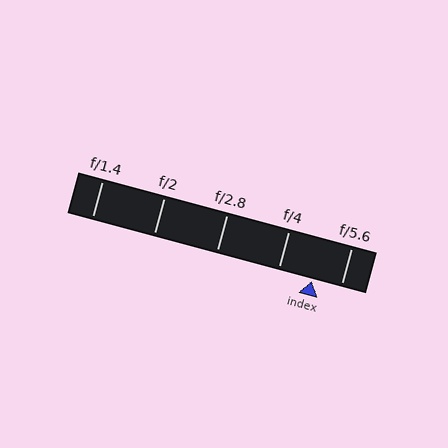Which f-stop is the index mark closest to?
The index mark is closest to f/5.6.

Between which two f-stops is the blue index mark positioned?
The index mark is between f/4 and f/5.6.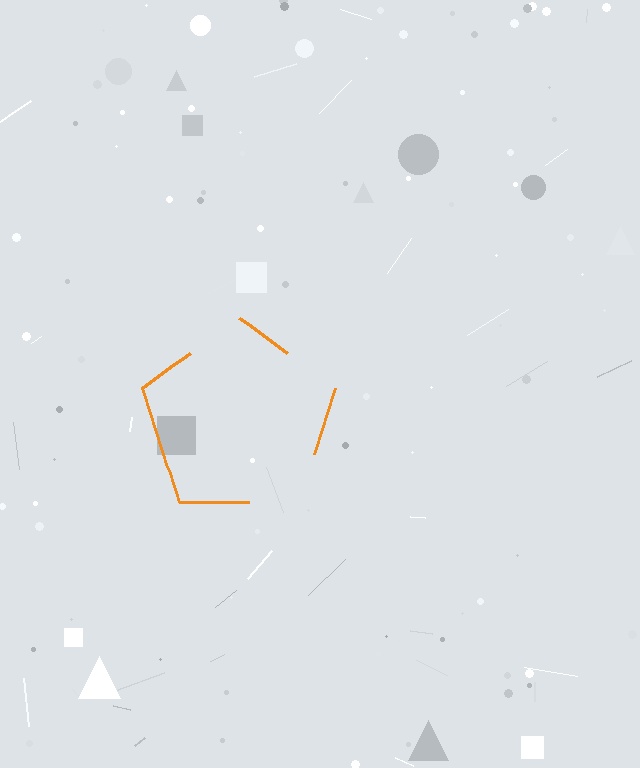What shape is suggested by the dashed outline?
The dashed outline suggests a pentagon.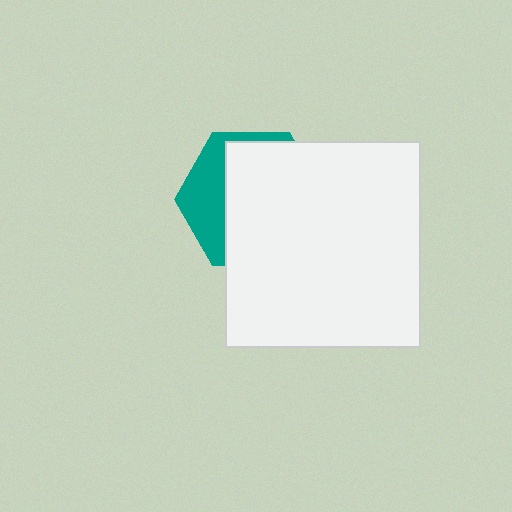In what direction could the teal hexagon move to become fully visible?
The teal hexagon could move left. That would shift it out from behind the white rectangle entirely.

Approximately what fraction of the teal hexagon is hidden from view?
Roughly 68% of the teal hexagon is hidden behind the white rectangle.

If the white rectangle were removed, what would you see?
You would see the complete teal hexagon.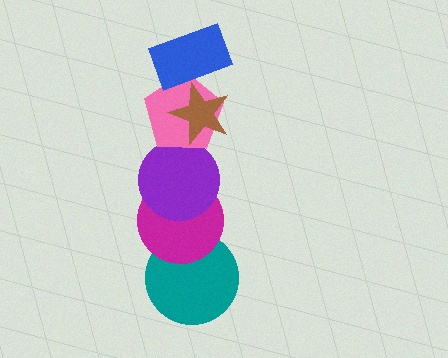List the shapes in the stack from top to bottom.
From top to bottom: the blue rectangle, the brown star, the pink pentagon, the purple circle, the magenta circle, the teal circle.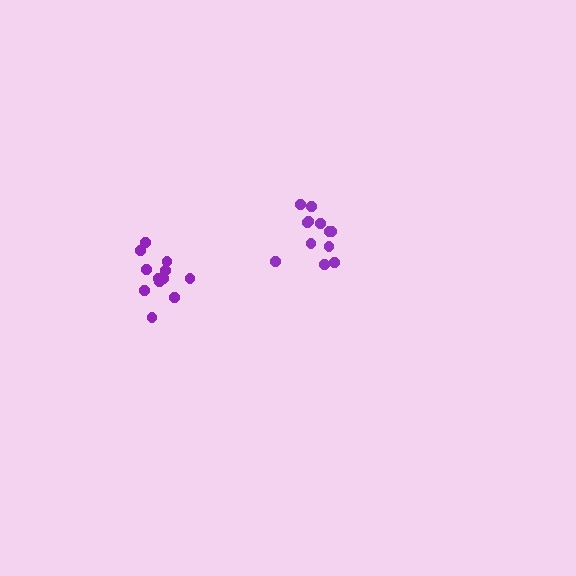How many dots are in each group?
Group 1: 12 dots, Group 2: 12 dots (24 total).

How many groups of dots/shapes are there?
There are 2 groups.